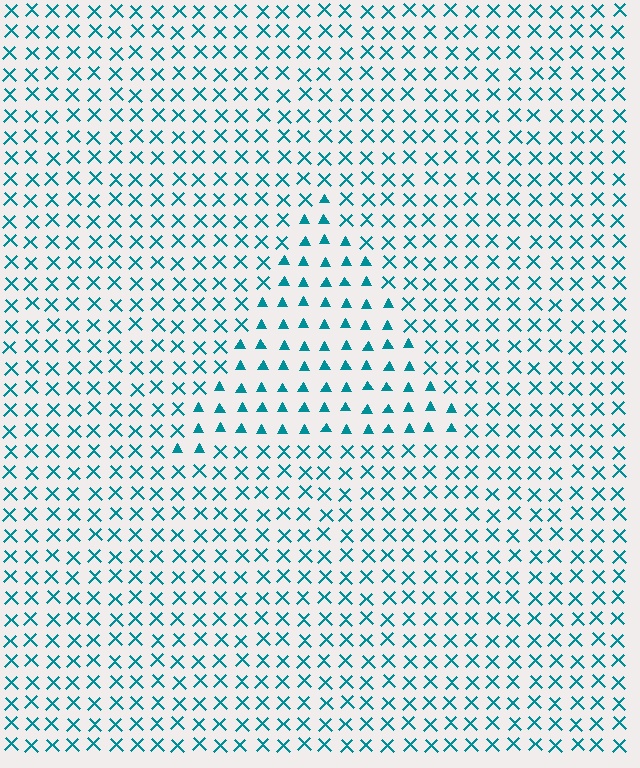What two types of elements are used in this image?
The image uses triangles inside the triangle region and X marks outside it.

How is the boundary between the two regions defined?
The boundary is defined by a change in element shape: triangles inside vs. X marks outside. All elements share the same color and spacing.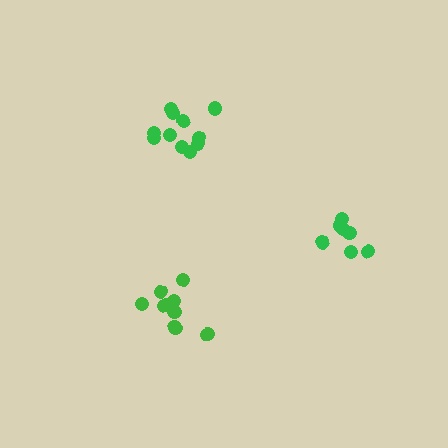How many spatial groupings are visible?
There are 3 spatial groupings.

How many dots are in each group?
Group 1: 7 dots, Group 2: 9 dots, Group 3: 11 dots (27 total).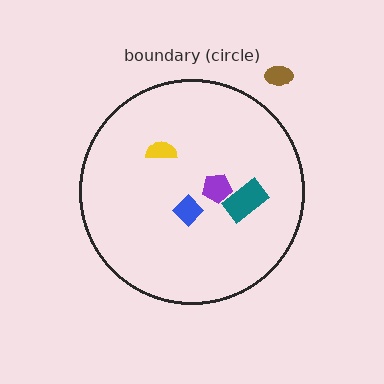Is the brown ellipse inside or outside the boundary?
Outside.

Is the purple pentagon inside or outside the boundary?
Inside.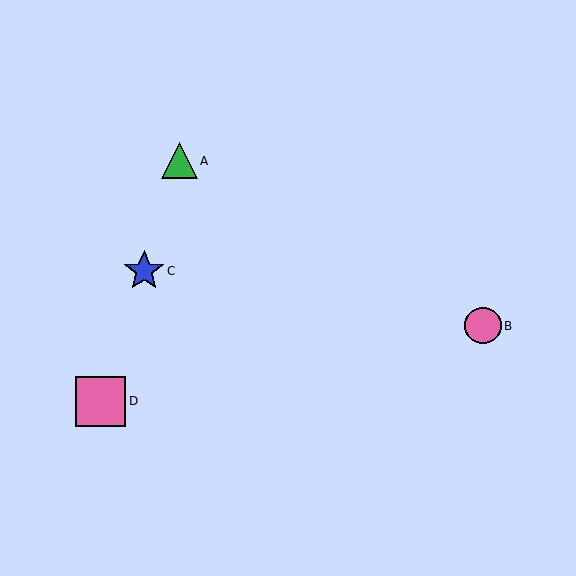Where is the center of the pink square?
The center of the pink square is at (101, 401).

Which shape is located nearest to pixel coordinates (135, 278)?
The blue star (labeled C) at (144, 271) is nearest to that location.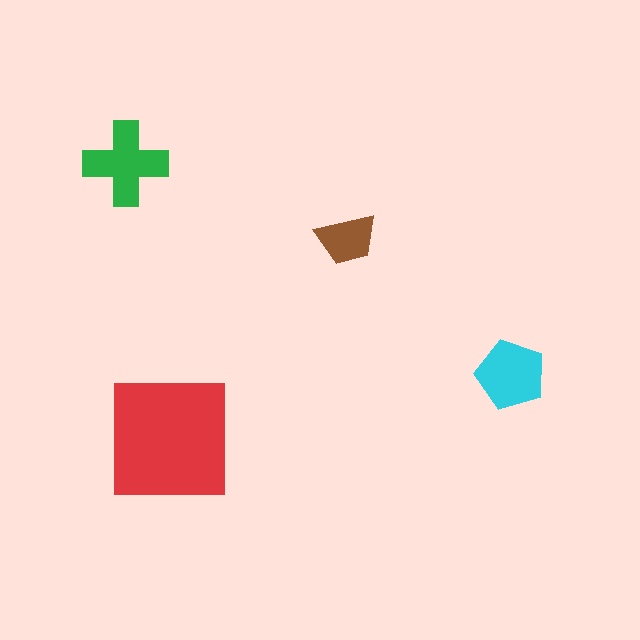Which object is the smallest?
The brown trapezoid.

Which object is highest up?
The green cross is topmost.